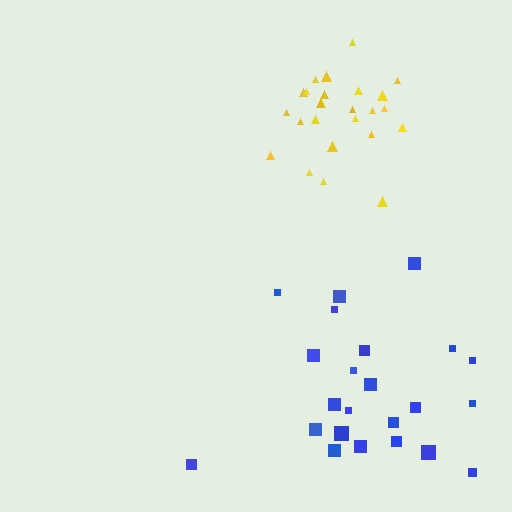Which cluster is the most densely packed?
Yellow.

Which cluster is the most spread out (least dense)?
Blue.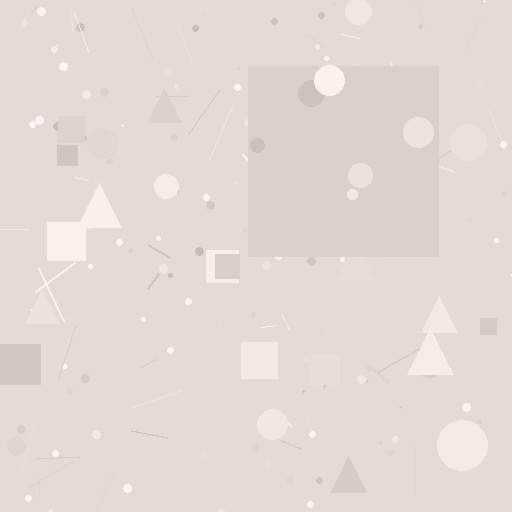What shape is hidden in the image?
A square is hidden in the image.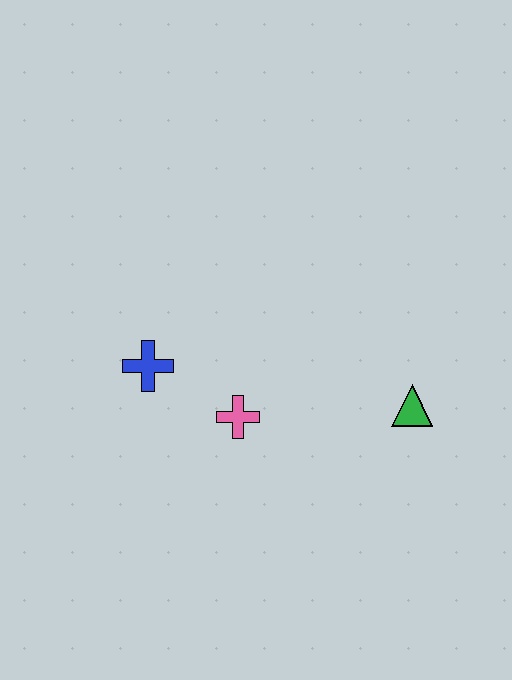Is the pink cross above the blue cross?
No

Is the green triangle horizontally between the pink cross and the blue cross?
No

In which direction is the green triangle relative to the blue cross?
The green triangle is to the right of the blue cross.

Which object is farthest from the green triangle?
The blue cross is farthest from the green triangle.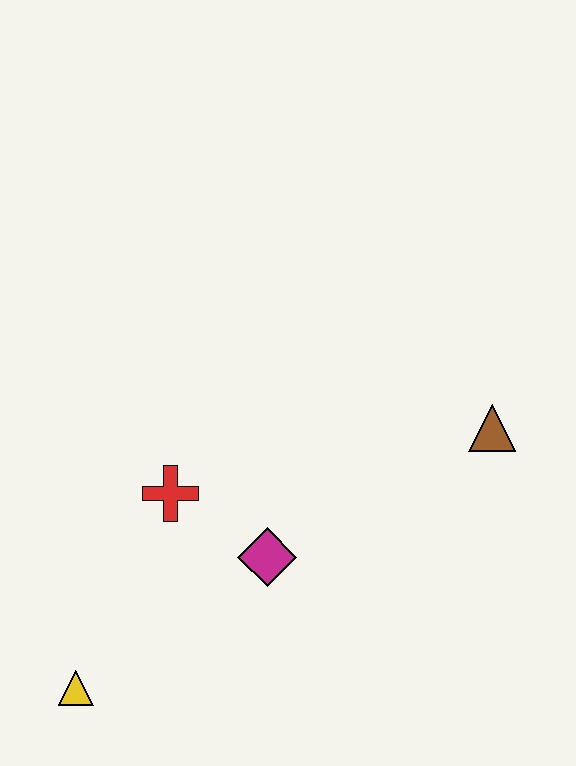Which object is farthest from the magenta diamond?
The brown triangle is farthest from the magenta diamond.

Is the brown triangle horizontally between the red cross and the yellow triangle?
No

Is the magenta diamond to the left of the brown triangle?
Yes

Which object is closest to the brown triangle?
The magenta diamond is closest to the brown triangle.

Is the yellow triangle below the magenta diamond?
Yes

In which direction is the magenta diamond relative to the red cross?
The magenta diamond is to the right of the red cross.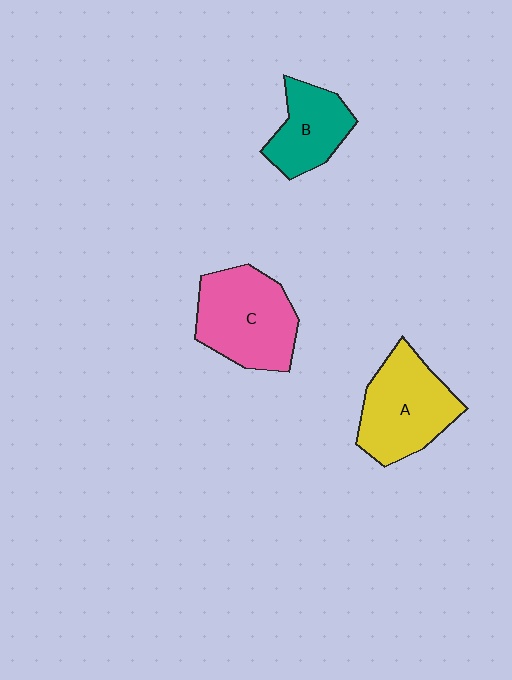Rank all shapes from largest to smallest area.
From largest to smallest: C (pink), A (yellow), B (teal).